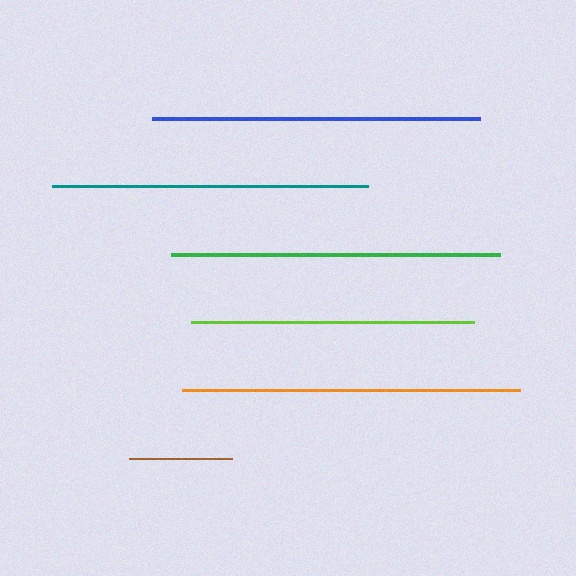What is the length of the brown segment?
The brown segment is approximately 104 pixels long.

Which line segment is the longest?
The orange line is the longest at approximately 338 pixels.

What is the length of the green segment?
The green segment is approximately 329 pixels long.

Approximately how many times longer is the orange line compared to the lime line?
The orange line is approximately 1.2 times the length of the lime line.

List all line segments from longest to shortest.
From longest to shortest: orange, green, blue, teal, lime, brown.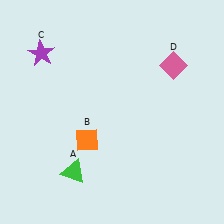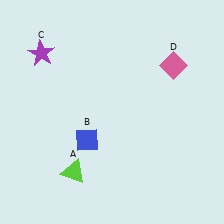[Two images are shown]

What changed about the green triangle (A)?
In Image 1, A is green. In Image 2, it changed to lime.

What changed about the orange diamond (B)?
In Image 1, B is orange. In Image 2, it changed to blue.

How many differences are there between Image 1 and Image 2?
There are 2 differences between the two images.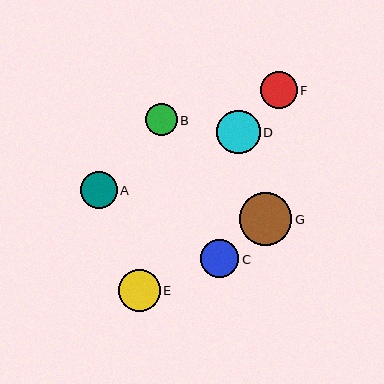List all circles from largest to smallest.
From largest to smallest: G, D, E, C, F, A, B.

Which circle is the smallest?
Circle B is the smallest with a size of approximately 32 pixels.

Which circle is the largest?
Circle G is the largest with a size of approximately 52 pixels.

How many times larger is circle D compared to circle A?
Circle D is approximately 1.2 times the size of circle A.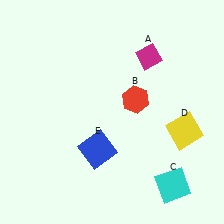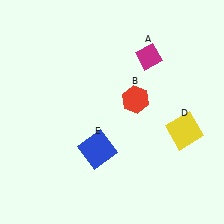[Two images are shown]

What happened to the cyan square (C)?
The cyan square (C) was removed in Image 2. It was in the bottom-right area of Image 1.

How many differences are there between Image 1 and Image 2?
There is 1 difference between the two images.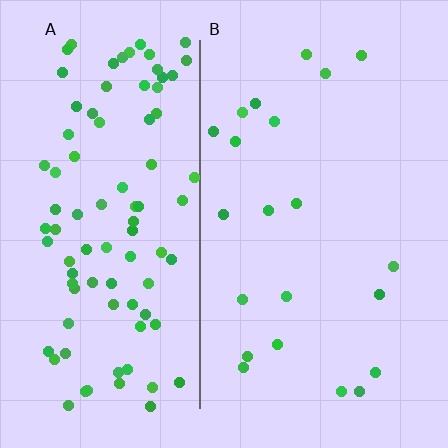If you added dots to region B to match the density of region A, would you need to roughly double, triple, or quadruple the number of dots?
Approximately quadruple.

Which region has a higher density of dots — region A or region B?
A (the left).